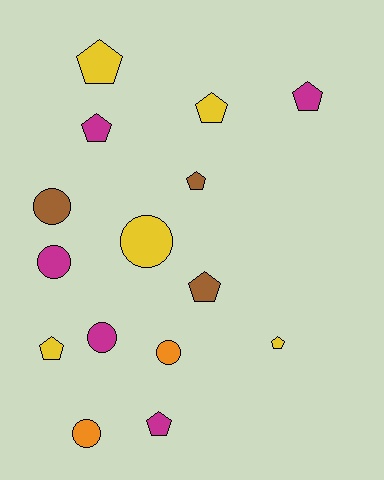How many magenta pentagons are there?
There are 3 magenta pentagons.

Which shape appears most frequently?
Pentagon, with 9 objects.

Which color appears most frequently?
Yellow, with 5 objects.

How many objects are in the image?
There are 15 objects.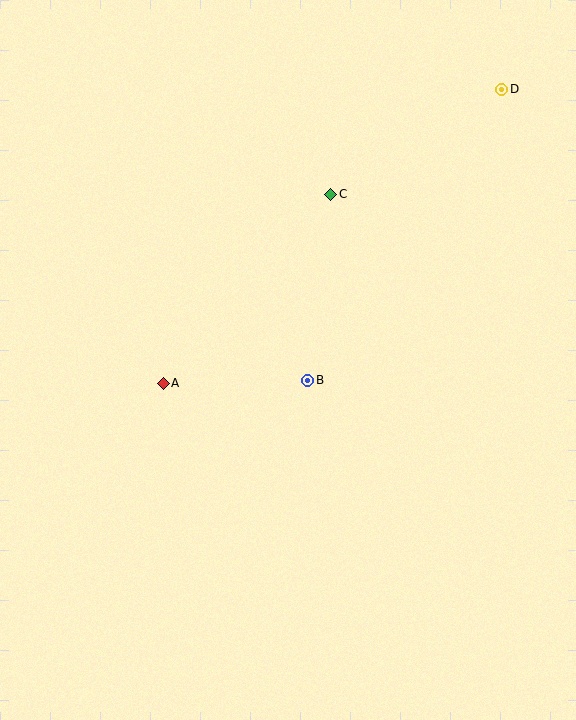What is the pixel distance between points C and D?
The distance between C and D is 201 pixels.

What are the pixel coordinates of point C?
Point C is at (331, 194).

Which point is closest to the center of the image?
Point B at (308, 380) is closest to the center.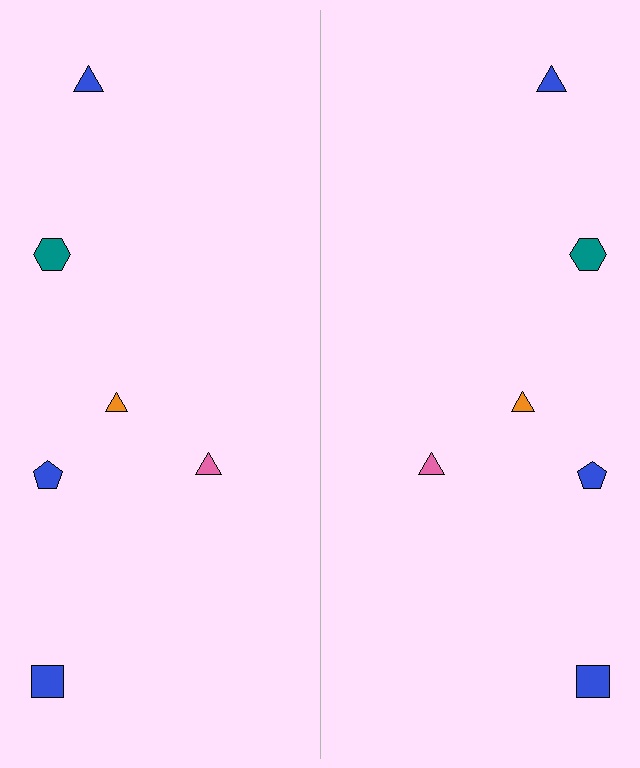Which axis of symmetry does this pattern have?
The pattern has a vertical axis of symmetry running through the center of the image.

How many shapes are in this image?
There are 12 shapes in this image.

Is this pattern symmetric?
Yes, this pattern has bilateral (reflection) symmetry.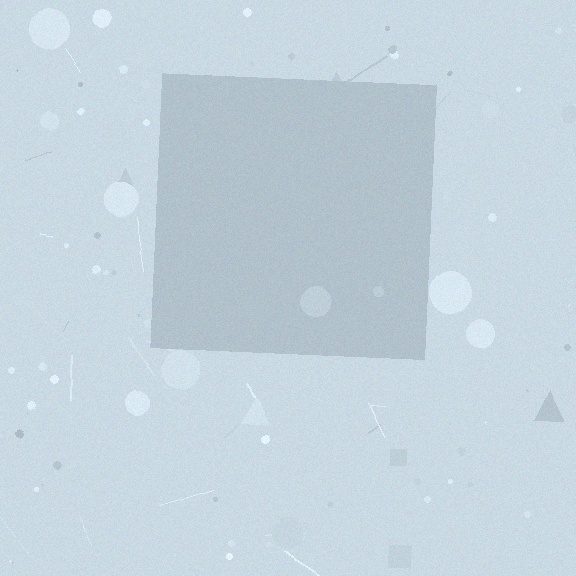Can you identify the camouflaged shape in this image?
The camouflaged shape is a square.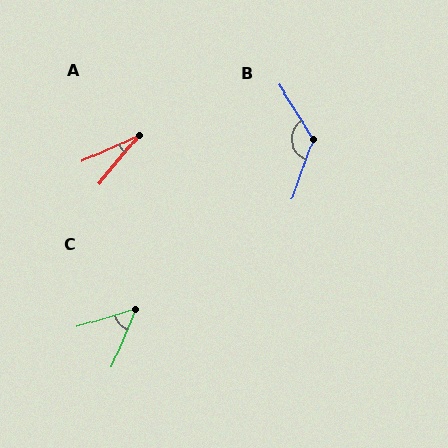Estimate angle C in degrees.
Approximately 50 degrees.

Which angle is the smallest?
A, at approximately 25 degrees.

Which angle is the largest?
B, at approximately 129 degrees.